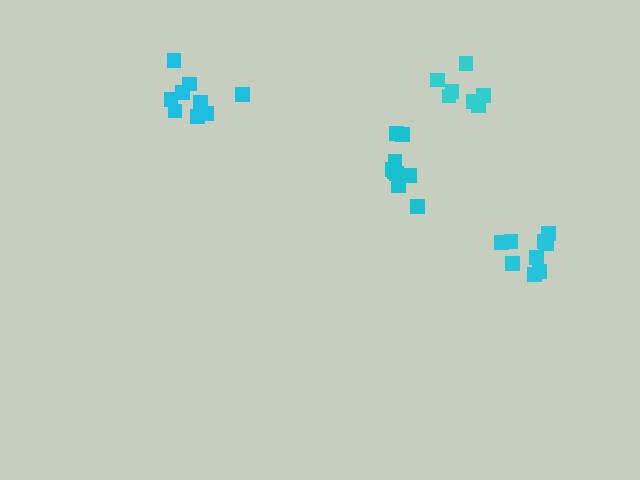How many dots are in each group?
Group 1: 9 dots, Group 2: 9 dots, Group 3: 7 dots, Group 4: 9 dots (34 total).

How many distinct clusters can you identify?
There are 4 distinct clusters.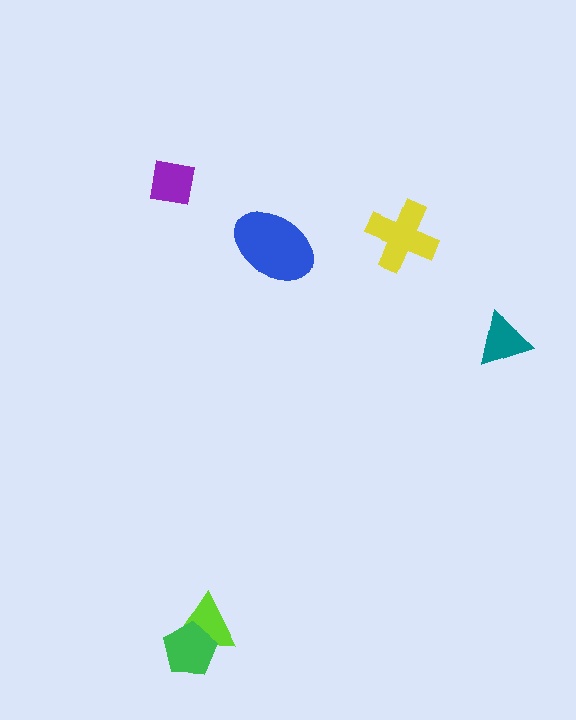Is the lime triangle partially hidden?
Yes, it is partially covered by another shape.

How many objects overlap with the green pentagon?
1 object overlaps with the green pentagon.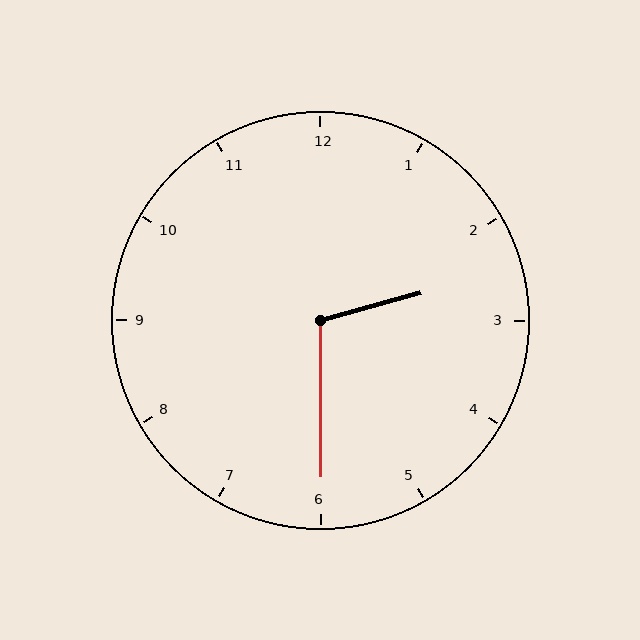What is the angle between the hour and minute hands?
Approximately 105 degrees.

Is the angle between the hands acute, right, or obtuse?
It is obtuse.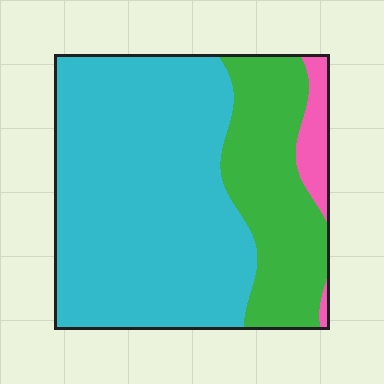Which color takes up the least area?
Pink, at roughly 5%.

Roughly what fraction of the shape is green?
Green covers 28% of the shape.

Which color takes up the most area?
Cyan, at roughly 65%.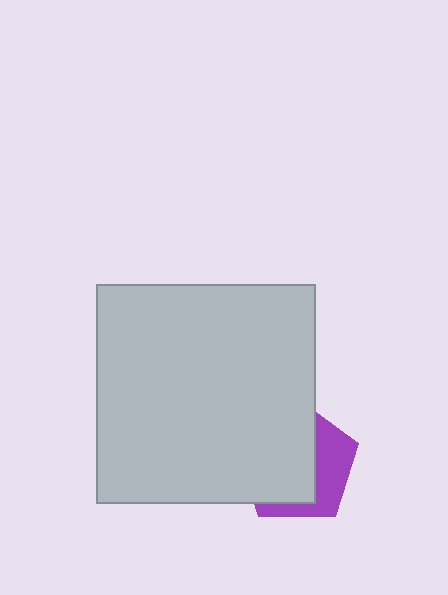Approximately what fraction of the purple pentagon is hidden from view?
Roughly 62% of the purple pentagon is hidden behind the light gray square.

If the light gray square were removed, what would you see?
You would see the complete purple pentagon.